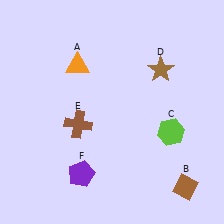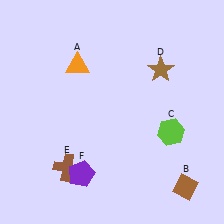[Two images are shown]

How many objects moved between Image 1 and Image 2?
1 object moved between the two images.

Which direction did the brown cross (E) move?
The brown cross (E) moved down.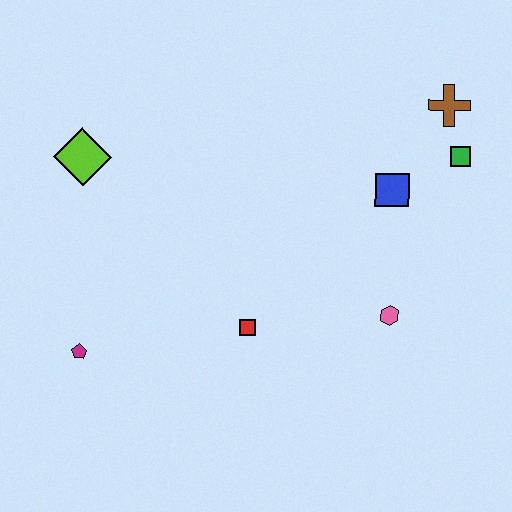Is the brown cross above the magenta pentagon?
Yes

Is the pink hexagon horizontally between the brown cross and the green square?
No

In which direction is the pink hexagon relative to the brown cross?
The pink hexagon is below the brown cross.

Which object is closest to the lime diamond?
The magenta pentagon is closest to the lime diamond.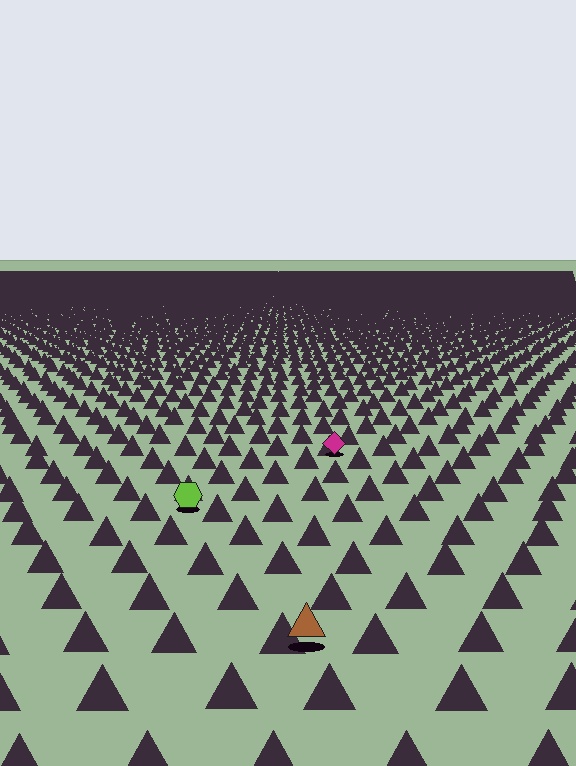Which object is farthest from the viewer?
The magenta diamond is farthest from the viewer. It appears smaller and the ground texture around it is denser.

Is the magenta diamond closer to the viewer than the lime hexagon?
No. The lime hexagon is closer — you can tell from the texture gradient: the ground texture is coarser near it.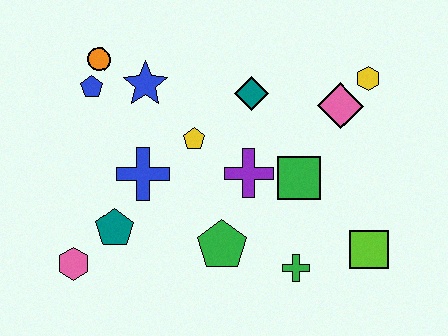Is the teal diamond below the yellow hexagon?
Yes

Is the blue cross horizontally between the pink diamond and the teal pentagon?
Yes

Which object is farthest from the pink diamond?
The pink hexagon is farthest from the pink diamond.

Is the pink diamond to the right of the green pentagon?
Yes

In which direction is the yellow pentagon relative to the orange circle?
The yellow pentagon is to the right of the orange circle.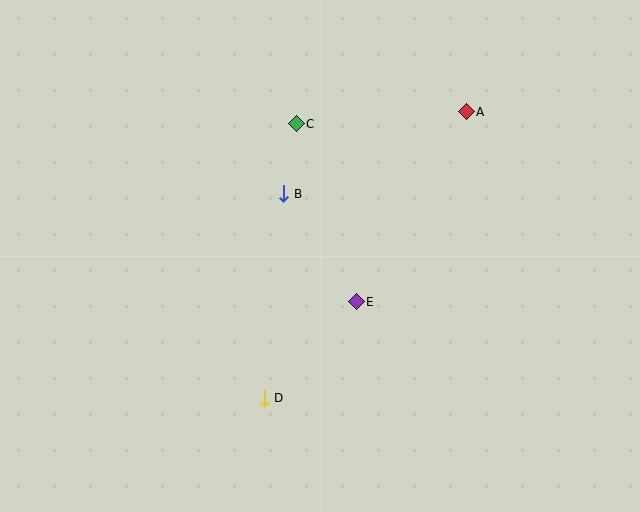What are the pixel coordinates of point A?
Point A is at (466, 112).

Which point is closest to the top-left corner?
Point C is closest to the top-left corner.